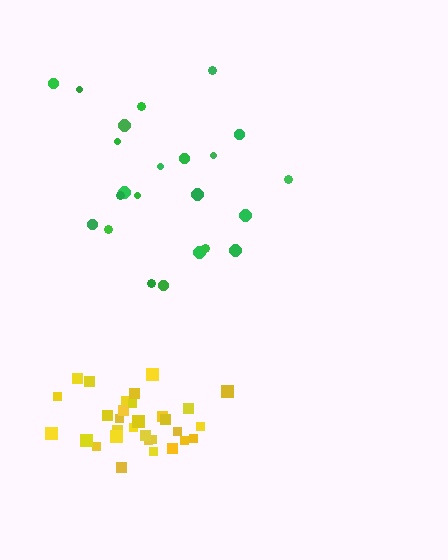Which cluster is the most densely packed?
Yellow.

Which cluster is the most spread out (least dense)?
Green.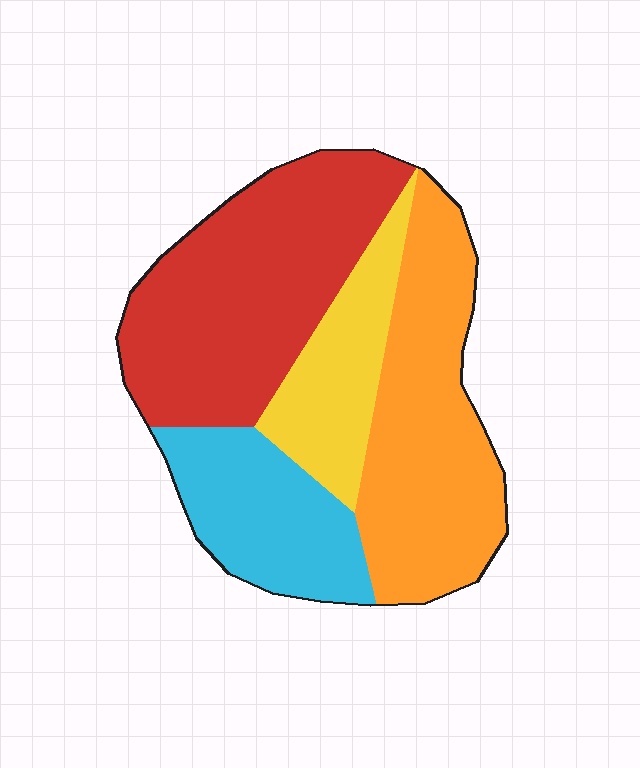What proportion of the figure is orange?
Orange takes up about one third (1/3) of the figure.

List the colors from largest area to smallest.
From largest to smallest: red, orange, cyan, yellow.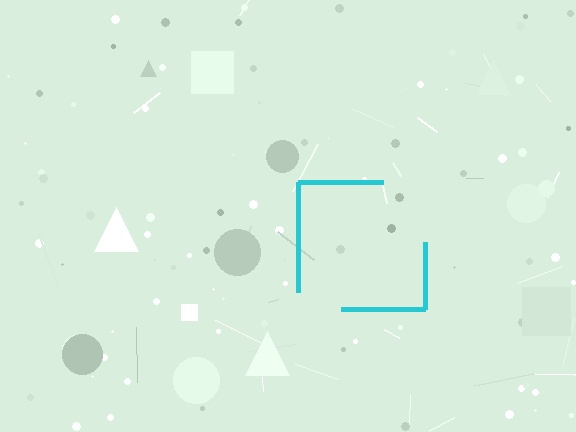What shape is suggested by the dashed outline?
The dashed outline suggests a square.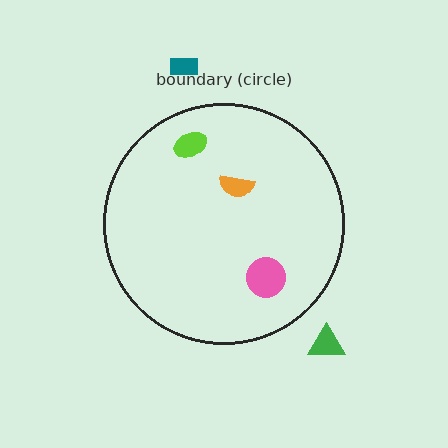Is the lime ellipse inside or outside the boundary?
Inside.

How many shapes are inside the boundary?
3 inside, 2 outside.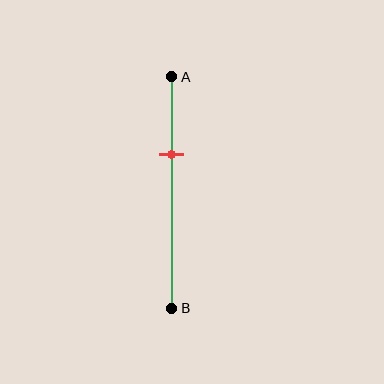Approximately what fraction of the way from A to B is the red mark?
The red mark is approximately 35% of the way from A to B.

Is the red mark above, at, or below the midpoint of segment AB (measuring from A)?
The red mark is above the midpoint of segment AB.